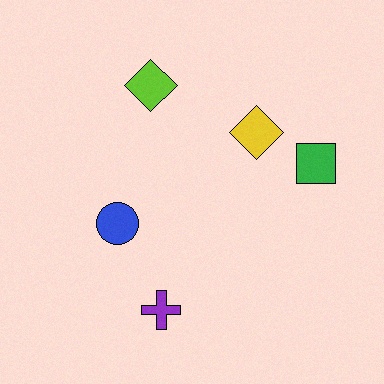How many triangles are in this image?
There are no triangles.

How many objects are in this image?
There are 5 objects.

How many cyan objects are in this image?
There are no cyan objects.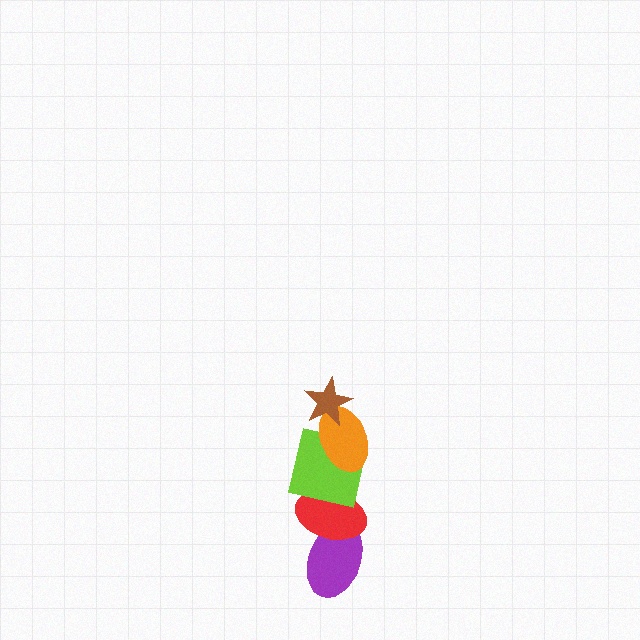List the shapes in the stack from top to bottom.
From top to bottom: the brown star, the orange ellipse, the lime square, the red ellipse, the purple ellipse.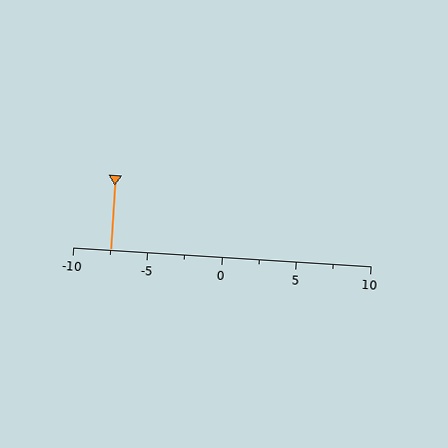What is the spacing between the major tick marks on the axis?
The major ticks are spaced 5 apart.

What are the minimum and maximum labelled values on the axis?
The axis runs from -10 to 10.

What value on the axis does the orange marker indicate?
The marker indicates approximately -7.5.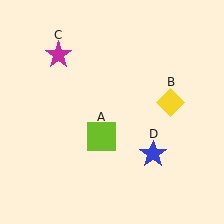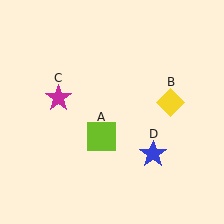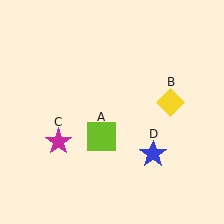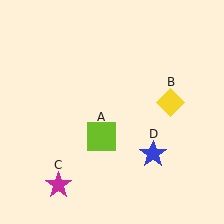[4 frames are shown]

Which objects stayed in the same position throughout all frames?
Lime square (object A) and yellow diamond (object B) and blue star (object D) remained stationary.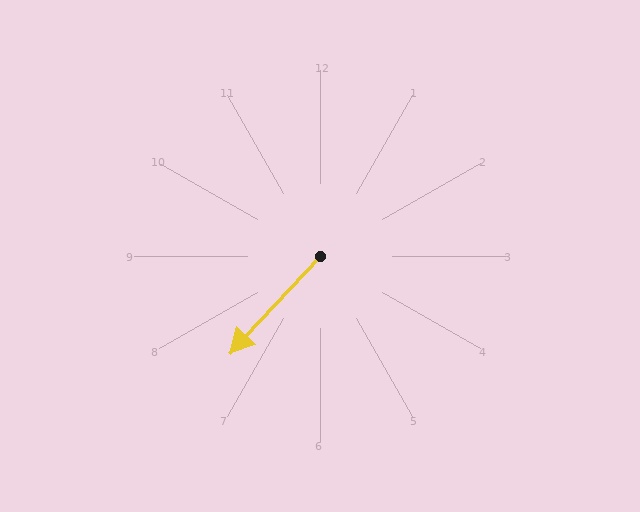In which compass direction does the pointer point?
Southwest.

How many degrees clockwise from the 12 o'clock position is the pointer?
Approximately 223 degrees.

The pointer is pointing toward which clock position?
Roughly 7 o'clock.